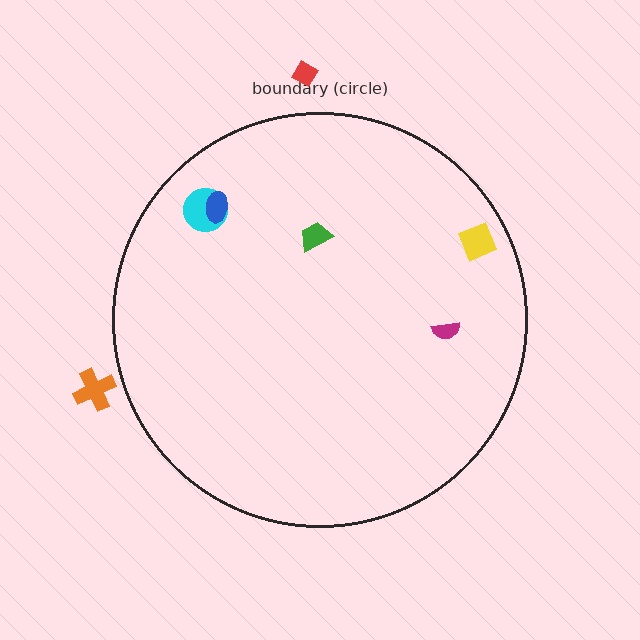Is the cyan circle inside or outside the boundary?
Inside.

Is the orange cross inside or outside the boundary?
Outside.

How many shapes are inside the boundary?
5 inside, 2 outside.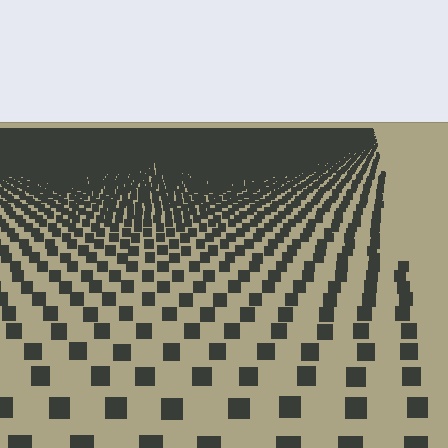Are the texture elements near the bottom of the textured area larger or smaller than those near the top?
Larger. Near the bottom, elements are closer to the viewer and appear at a bigger on-screen size.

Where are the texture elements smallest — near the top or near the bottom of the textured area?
Near the top.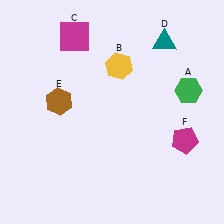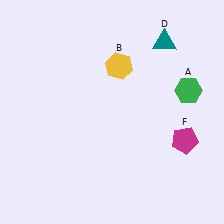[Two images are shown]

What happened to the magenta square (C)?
The magenta square (C) was removed in Image 2. It was in the top-left area of Image 1.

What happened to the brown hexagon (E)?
The brown hexagon (E) was removed in Image 2. It was in the top-left area of Image 1.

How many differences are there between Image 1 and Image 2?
There are 2 differences between the two images.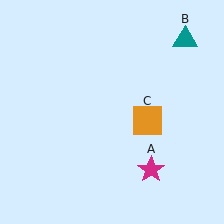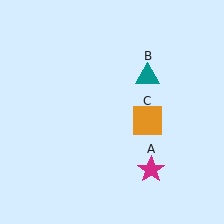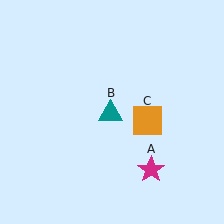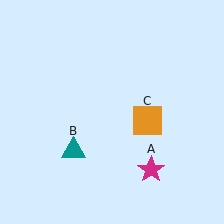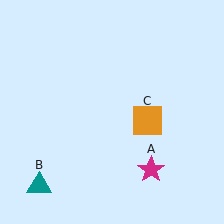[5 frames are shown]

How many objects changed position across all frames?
1 object changed position: teal triangle (object B).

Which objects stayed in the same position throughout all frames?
Magenta star (object A) and orange square (object C) remained stationary.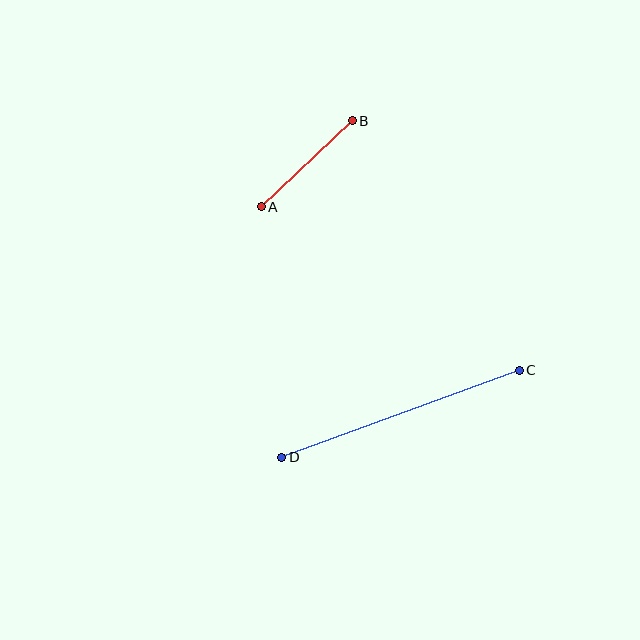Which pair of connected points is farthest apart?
Points C and D are farthest apart.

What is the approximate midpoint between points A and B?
The midpoint is at approximately (307, 164) pixels.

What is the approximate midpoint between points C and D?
The midpoint is at approximately (400, 414) pixels.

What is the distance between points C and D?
The distance is approximately 253 pixels.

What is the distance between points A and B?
The distance is approximately 125 pixels.